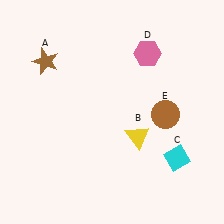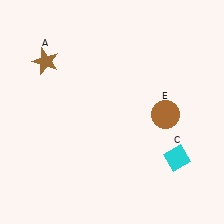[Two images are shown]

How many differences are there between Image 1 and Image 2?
There are 2 differences between the two images.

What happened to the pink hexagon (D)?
The pink hexagon (D) was removed in Image 2. It was in the top-right area of Image 1.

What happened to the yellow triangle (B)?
The yellow triangle (B) was removed in Image 2. It was in the bottom-right area of Image 1.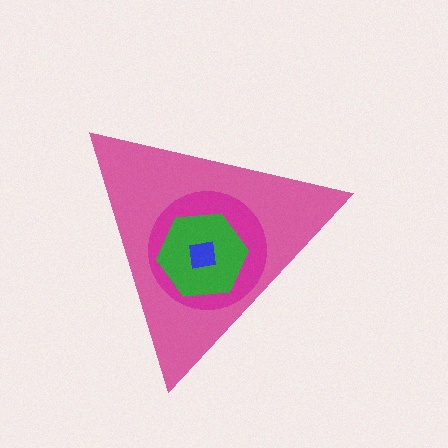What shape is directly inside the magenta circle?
The green hexagon.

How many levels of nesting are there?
4.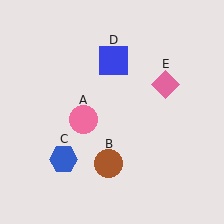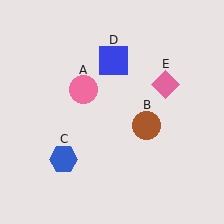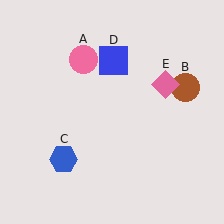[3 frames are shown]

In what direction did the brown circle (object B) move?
The brown circle (object B) moved up and to the right.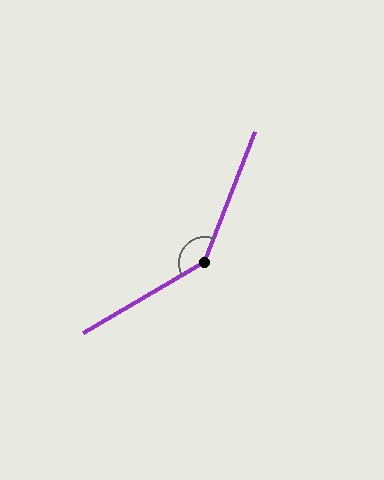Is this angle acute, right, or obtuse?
It is obtuse.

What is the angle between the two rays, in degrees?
Approximately 141 degrees.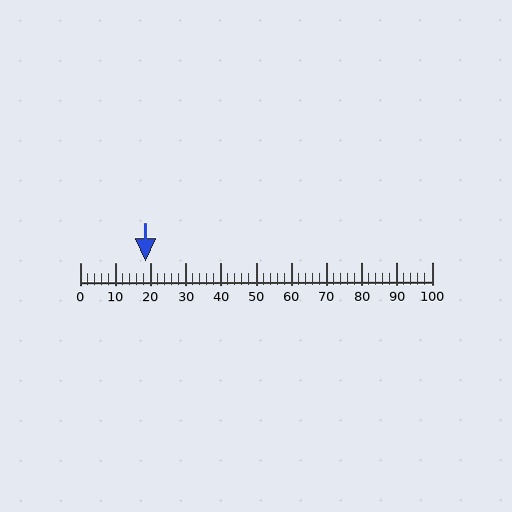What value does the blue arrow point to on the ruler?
The blue arrow points to approximately 19.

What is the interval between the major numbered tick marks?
The major tick marks are spaced 10 units apart.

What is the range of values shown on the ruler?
The ruler shows values from 0 to 100.